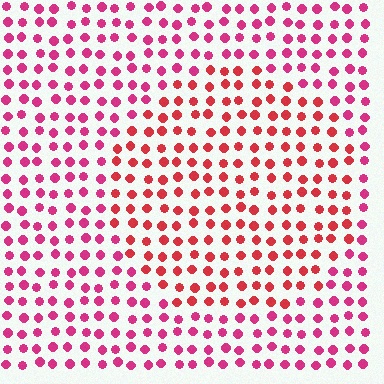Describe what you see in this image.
The image is filled with small magenta elements in a uniform arrangement. A circle-shaped region is visible where the elements are tinted to a slightly different hue, forming a subtle color boundary.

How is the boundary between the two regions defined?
The boundary is defined purely by a slight shift in hue (about 26 degrees). Spacing, size, and orientation are identical on both sides.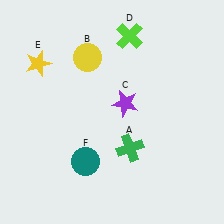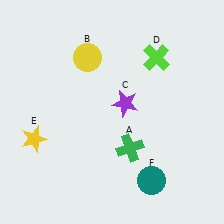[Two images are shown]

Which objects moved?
The objects that moved are: the lime cross (D), the yellow star (E), the teal circle (F).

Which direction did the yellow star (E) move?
The yellow star (E) moved down.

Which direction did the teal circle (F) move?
The teal circle (F) moved right.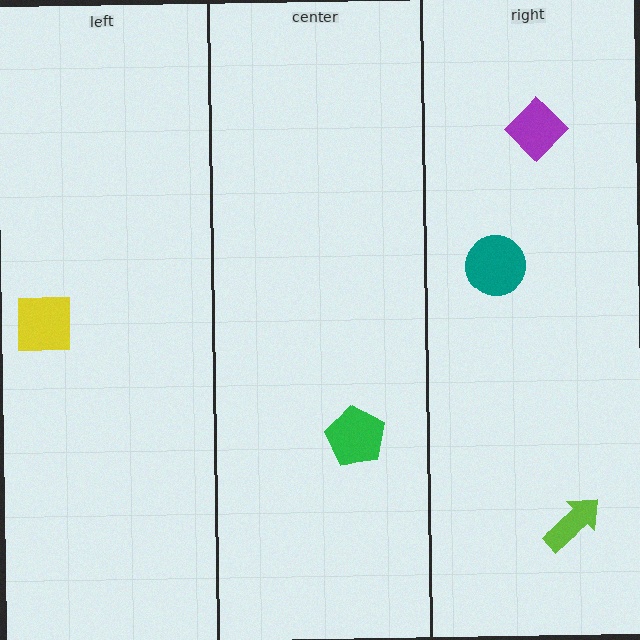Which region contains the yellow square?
The left region.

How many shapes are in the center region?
1.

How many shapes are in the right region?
3.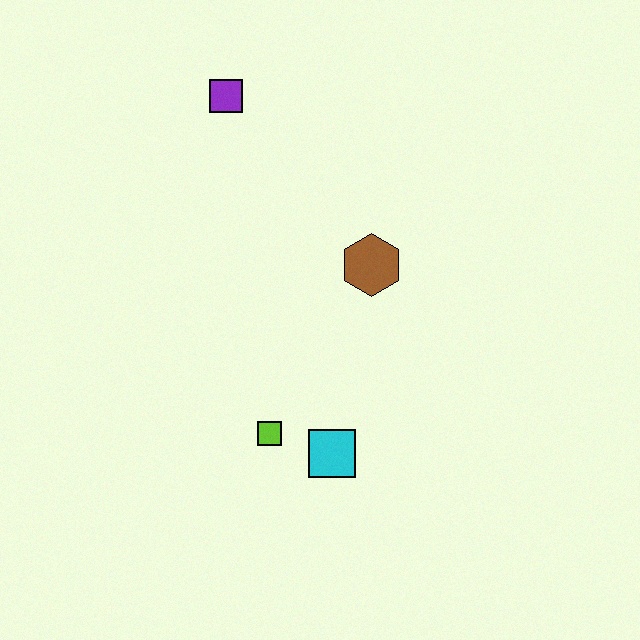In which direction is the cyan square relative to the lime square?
The cyan square is to the right of the lime square.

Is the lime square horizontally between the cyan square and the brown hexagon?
No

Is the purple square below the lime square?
No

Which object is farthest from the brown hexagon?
The purple square is farthest from the brown hexagon.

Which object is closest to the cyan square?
The lime square is closest to the cyan square.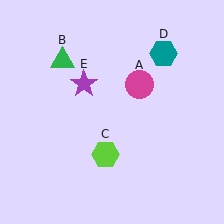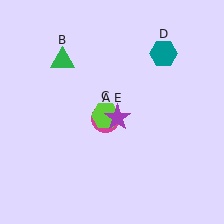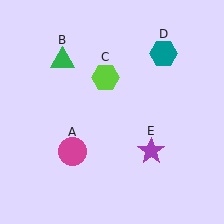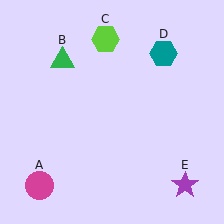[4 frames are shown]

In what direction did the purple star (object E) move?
The purple star (object E) moved down and to the right.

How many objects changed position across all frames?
3 objects changed position: magenta circle (object A), lime hexagon (object C), purple star (object E).